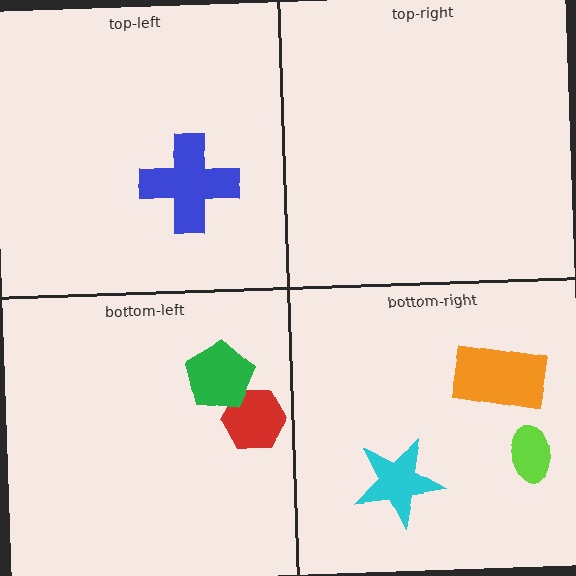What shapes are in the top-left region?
The blue cross.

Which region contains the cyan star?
The bottom-right region.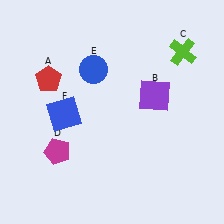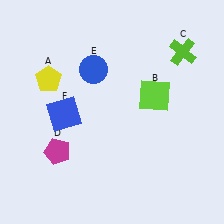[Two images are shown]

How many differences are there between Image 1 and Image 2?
There are 2 differences between the two images.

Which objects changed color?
A changed from red to yellow. B changed from purple to lime.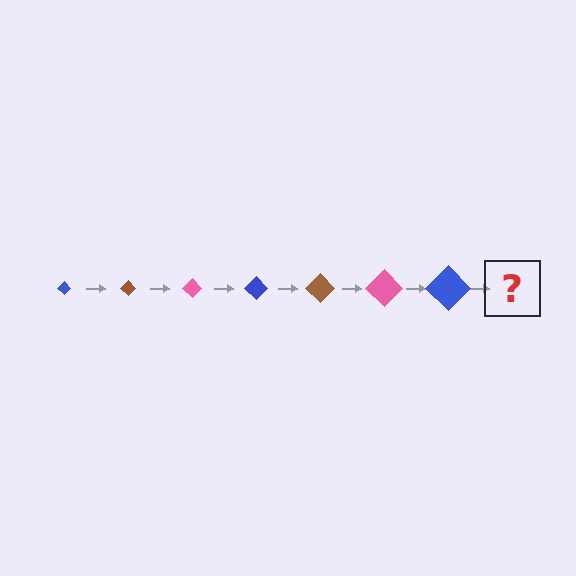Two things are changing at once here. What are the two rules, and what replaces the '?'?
The two rules are that the diamond grows larger each step and the color cycles through blue, brown, and pink. The '?' should be a brown diamond, larger than the previous one.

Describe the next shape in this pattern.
It should be a brown diamond, larger than the previous one.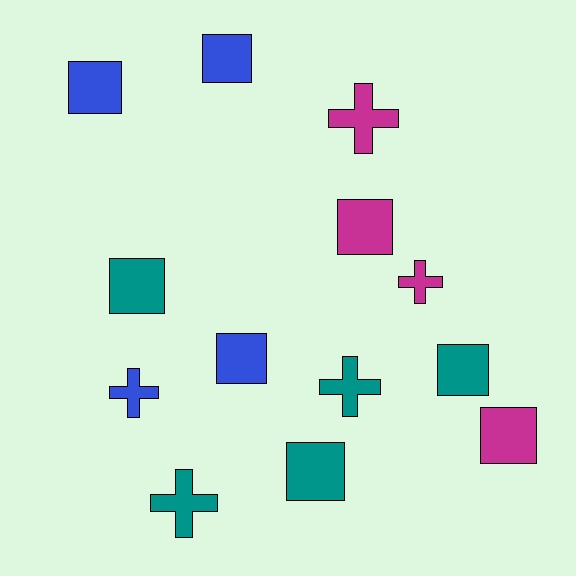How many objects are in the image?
There are 13 objects.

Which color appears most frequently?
Teal, with 5 objects.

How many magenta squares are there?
There are 2 magenta squares.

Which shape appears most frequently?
Square, with 8 objects.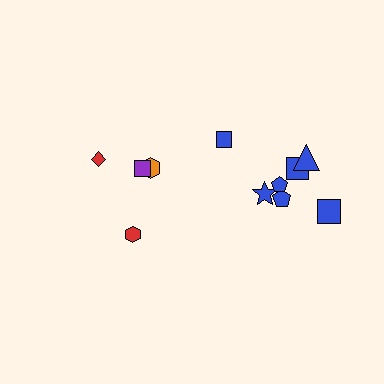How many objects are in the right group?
There are 7 objects.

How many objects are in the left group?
There are 4 objects.